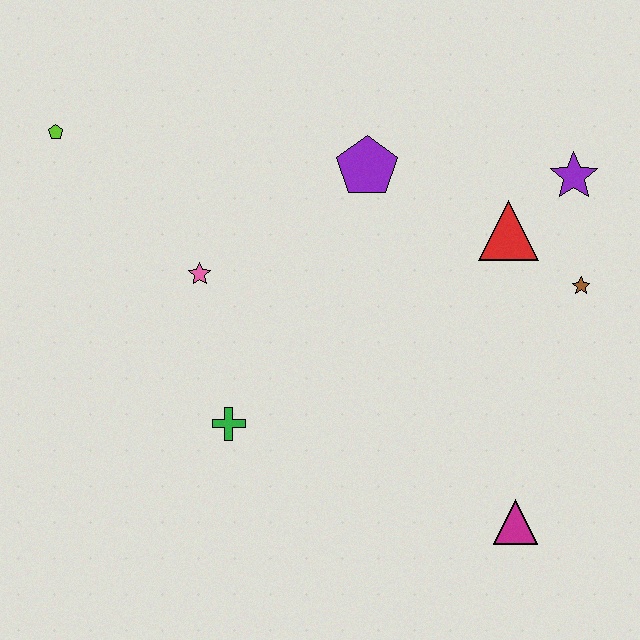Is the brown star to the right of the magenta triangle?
Yes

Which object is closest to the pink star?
The green cross is closest to the pink star.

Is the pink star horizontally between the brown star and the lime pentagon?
Yes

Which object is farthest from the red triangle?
The lime pentagon is farthest from the red triangle.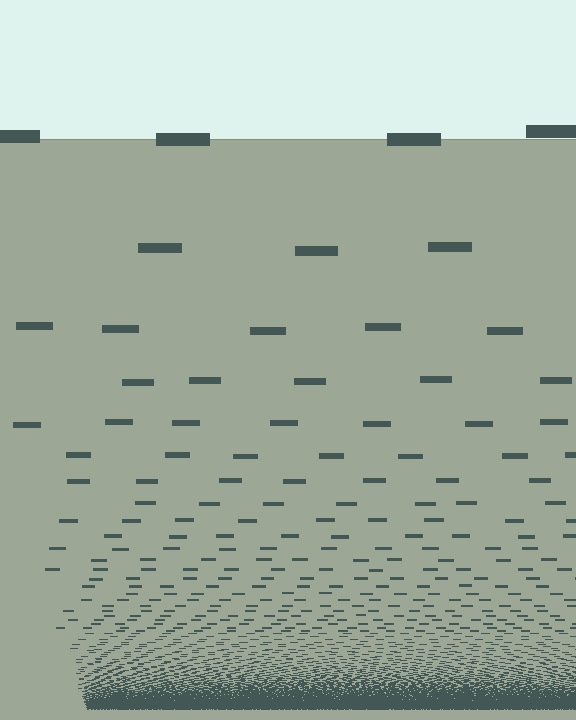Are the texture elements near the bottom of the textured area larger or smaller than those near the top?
Smaller. The gradient is inverted — elements near the bottom are smaller and denser.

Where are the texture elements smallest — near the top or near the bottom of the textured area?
Near the bottom.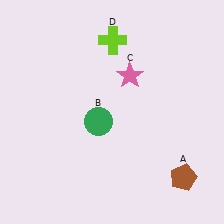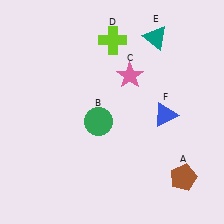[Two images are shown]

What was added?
A teal triangle (E), a blue triangle (F) were added in Image 2.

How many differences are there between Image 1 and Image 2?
There are 2 differences between the two images.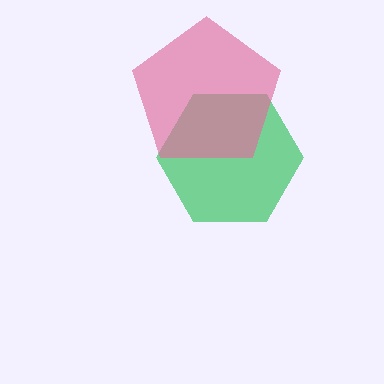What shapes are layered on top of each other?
The layered shapes are: a green hexagon, a pink pentagon.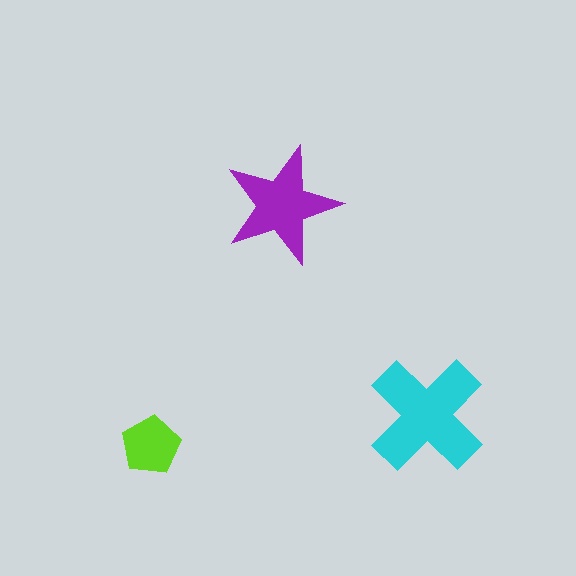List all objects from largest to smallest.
The cyan cross, the purple star, the lime pentagon.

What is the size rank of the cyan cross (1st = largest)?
1st.